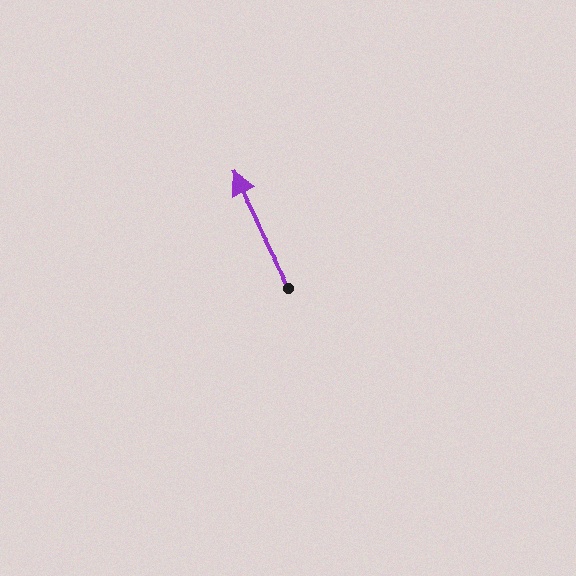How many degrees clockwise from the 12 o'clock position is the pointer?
Approximately 332 degrees.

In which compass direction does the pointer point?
Northwest.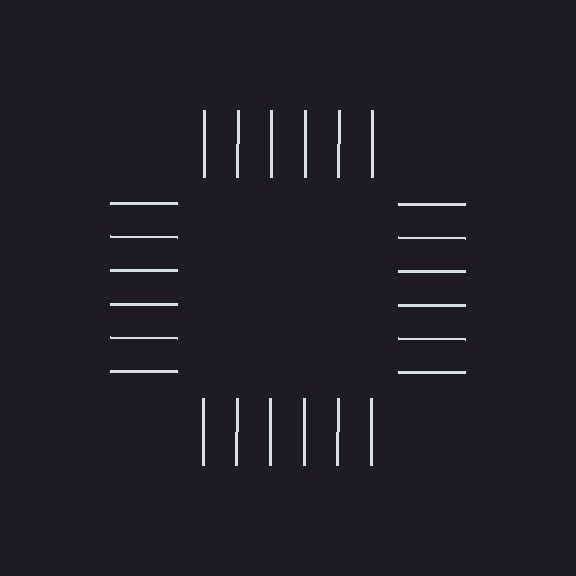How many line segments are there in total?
24 — 6 along each of the 4 edges.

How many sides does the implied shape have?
4 sides — the line-ends trace a square.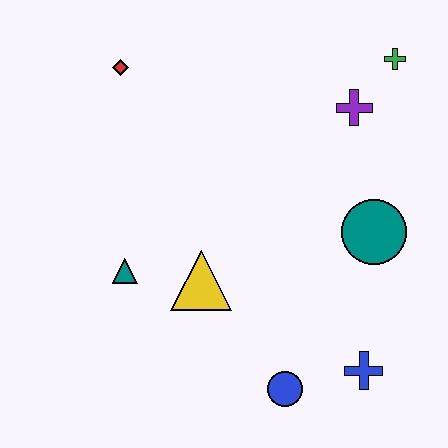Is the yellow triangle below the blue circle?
No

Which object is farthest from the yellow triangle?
The green cross is farthest from the yellow triangle.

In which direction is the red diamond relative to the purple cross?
The red diamond is to the left of the purple cross.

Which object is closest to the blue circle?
The blue cross is closest to the blue circle.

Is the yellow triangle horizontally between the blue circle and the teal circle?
No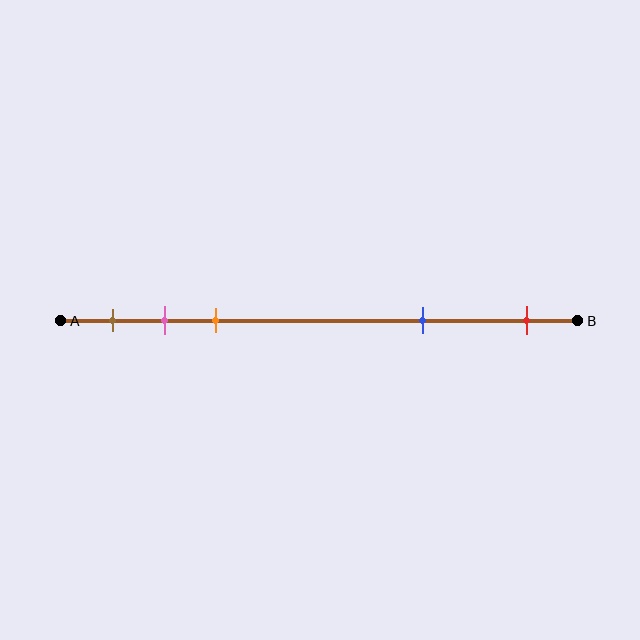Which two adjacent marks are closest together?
The pink and orange marks are the closest adjacent pair.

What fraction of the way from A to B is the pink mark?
The pink mark is approximately 20% (0.2) of the way from A to B.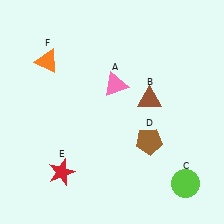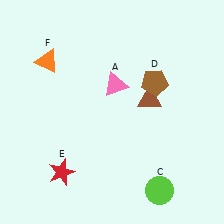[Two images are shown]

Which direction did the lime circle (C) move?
The lime circle (C) moved left.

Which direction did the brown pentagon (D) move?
The brown pentagon (D) moved up.